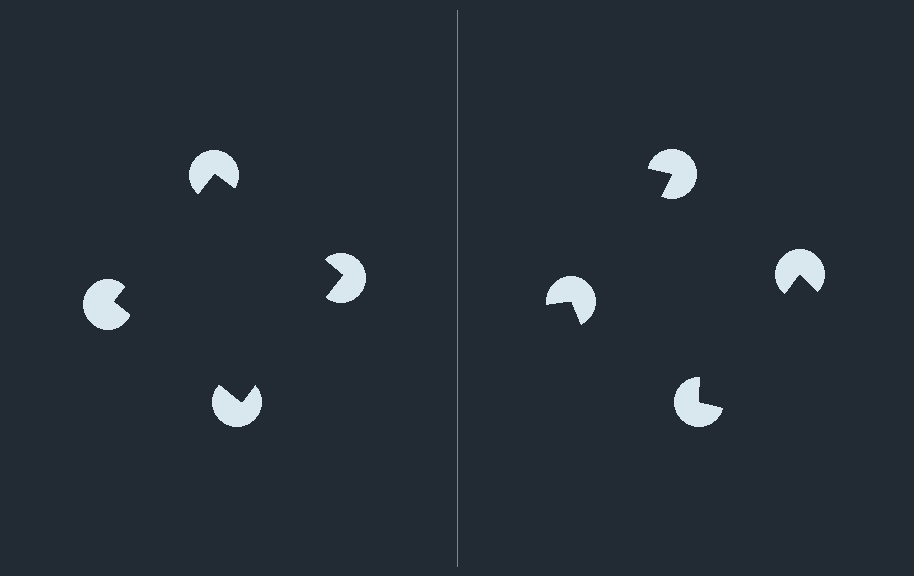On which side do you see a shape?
An illusory square appears on the left side. On the right side the wedge cuts are rotated, so no coherent shape forms.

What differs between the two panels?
The pac-man discs are positioned identically on both sides; only the wedge orientations differ. On the left they align to a square; on the right they are misaligned.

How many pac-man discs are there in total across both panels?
8 — 4 on each side.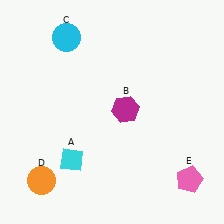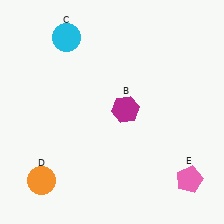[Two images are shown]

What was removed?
The cyan diamond (A) was removed in Image 2.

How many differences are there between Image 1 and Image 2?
There is 1 difference between the two images.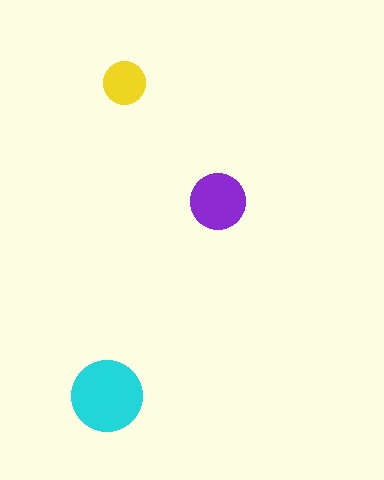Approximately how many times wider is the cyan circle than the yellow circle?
About 1.5 times wider.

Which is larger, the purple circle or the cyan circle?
The cyan one.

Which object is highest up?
The yellow circle is topmost.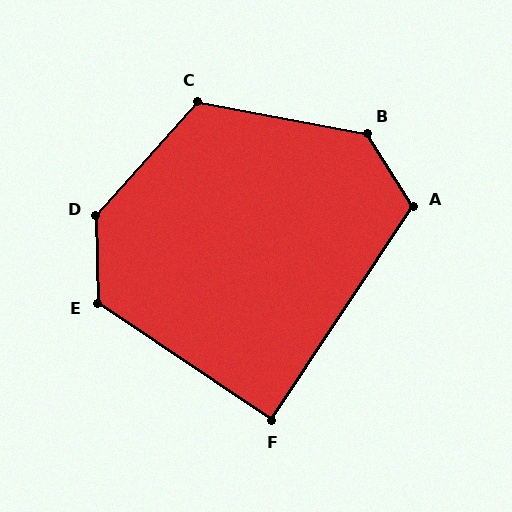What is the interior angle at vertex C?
Approximately 121 degrees (obtuse).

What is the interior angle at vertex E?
Approximately 125 degrees (obtuse).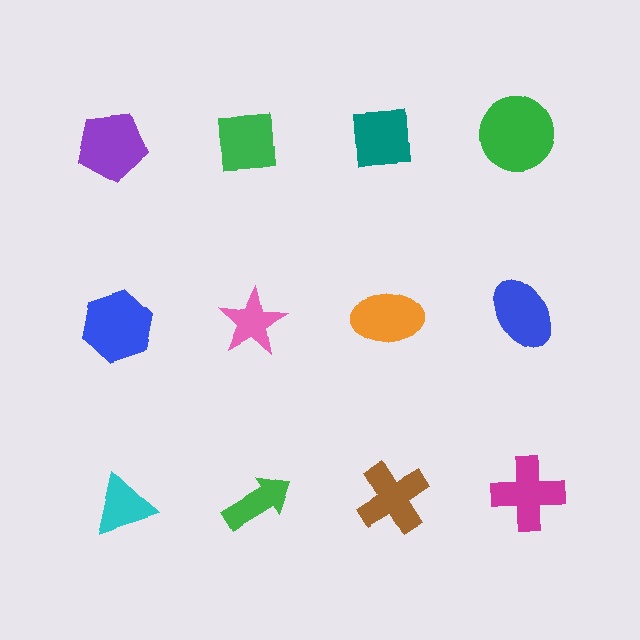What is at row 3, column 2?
A green arrow.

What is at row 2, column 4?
A blue ellipse.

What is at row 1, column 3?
A teal square.